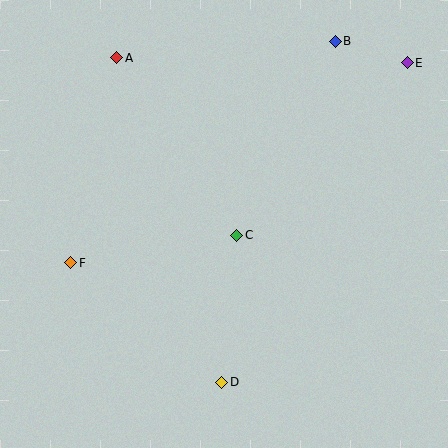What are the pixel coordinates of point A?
Point A is at (117, 58).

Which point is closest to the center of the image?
Point C at (237, 235) is closest to the center.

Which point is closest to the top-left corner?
Point A is closest to the top-left corner.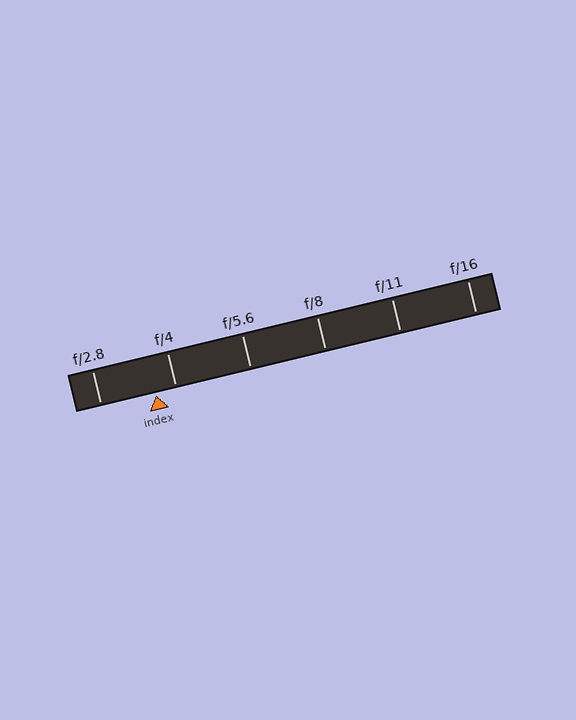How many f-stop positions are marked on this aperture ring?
There are 6 f-stop positions marked.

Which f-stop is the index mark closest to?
The index mark is closest to f/4.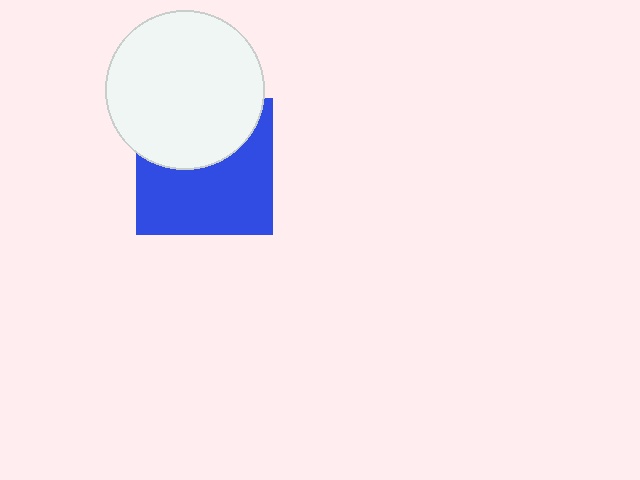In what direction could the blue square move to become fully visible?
The blue square could move down. That would shift it out from behind the white circle entirely.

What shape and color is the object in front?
The object in front is a white circle.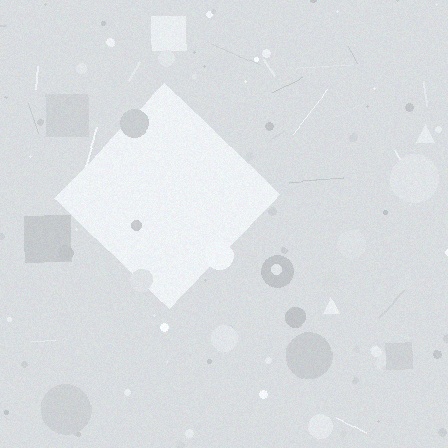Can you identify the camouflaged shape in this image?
The camouflaged shape is a diamond.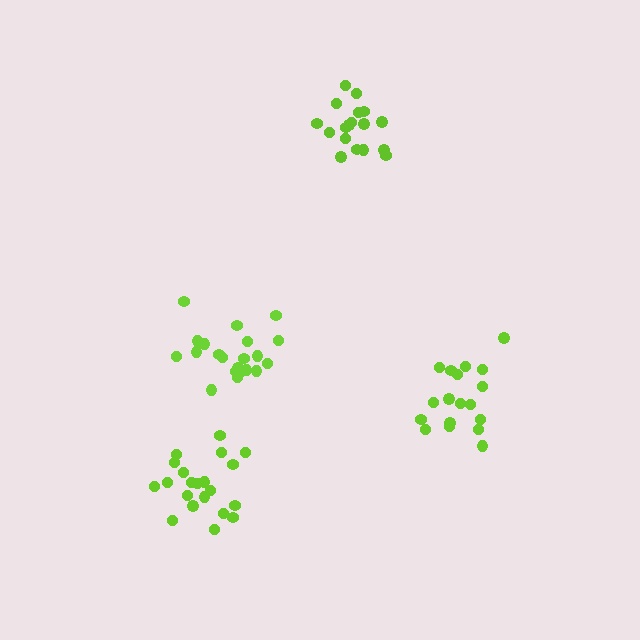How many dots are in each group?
Group 1: 21 dots, Group 2: 18 dots, Group 3: 18 dots, Group 4: 21 dots (78 total).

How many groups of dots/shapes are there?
There are 4 groups.